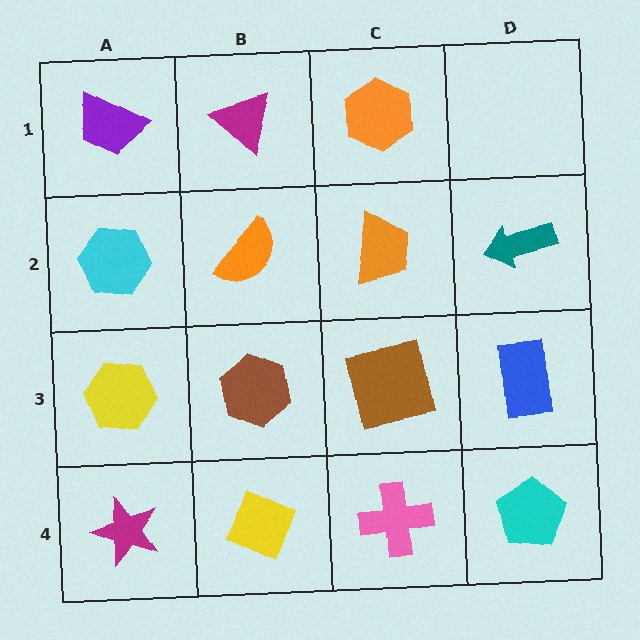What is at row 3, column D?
A blue rectangle.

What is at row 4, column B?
A yellow diamond.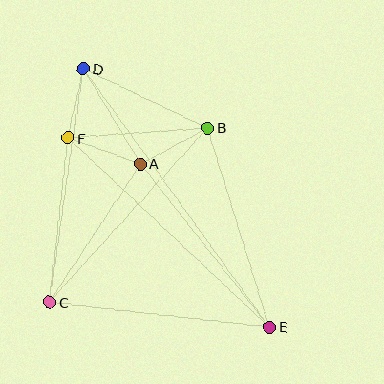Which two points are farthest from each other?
Points D and E are farthest from each other.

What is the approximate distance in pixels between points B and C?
The distance between B and C is approximately 235 pixels.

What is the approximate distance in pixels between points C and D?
The distance between C and D is approximately 236 pixels.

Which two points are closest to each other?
Points D and F are closest to each other.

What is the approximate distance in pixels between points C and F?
The distance between C and F is approximately 165 pixels.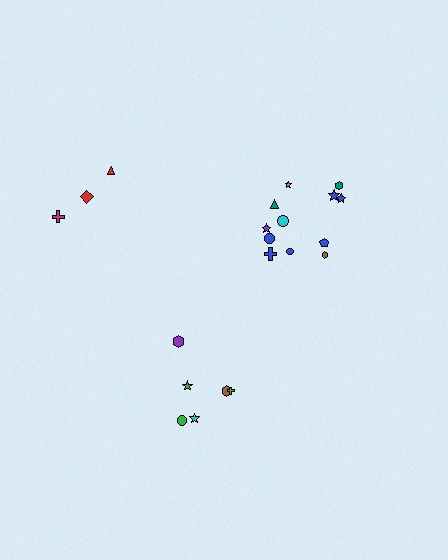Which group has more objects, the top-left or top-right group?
The top-right group.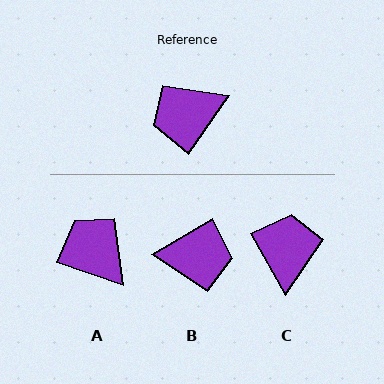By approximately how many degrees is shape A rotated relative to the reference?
Approximately 74 degrees clockwise.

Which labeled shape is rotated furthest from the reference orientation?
B, about 155 degrees away.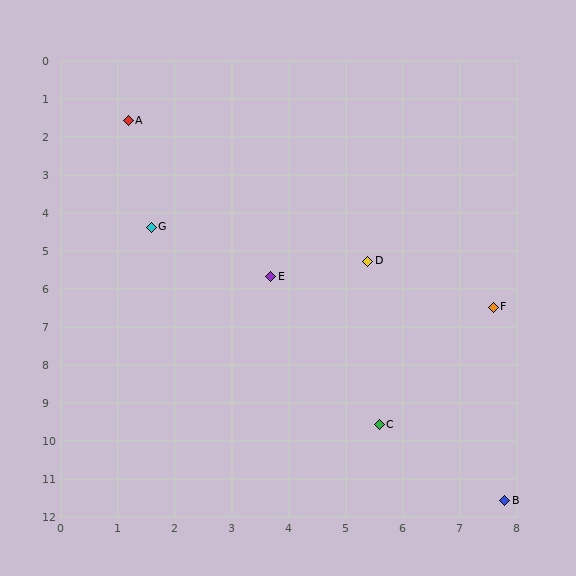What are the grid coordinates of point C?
Point C is at approximately (5.6, 9.6).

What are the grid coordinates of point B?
Point B is at approximately (7.8, 11.6).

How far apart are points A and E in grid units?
Points A and E are about 4.8 grid units apart.